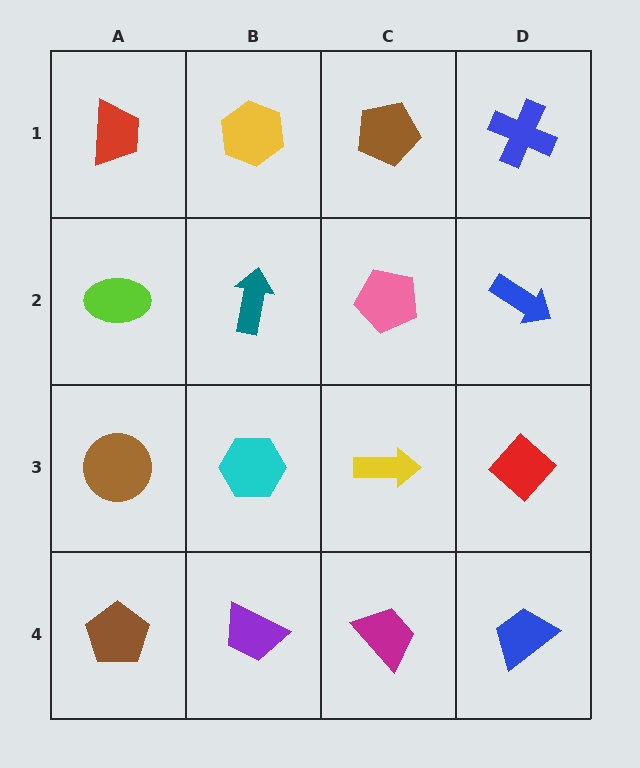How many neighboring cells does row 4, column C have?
3.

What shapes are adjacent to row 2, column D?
A blue cross (row 1, column D), a red diamond (row 3, column D), a pink pentagon (row 2, column C).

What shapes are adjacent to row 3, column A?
A lime ellipse (row 2, column A), a brown pentagon (row 4, column A), a cyan hexagon (row 3, column B).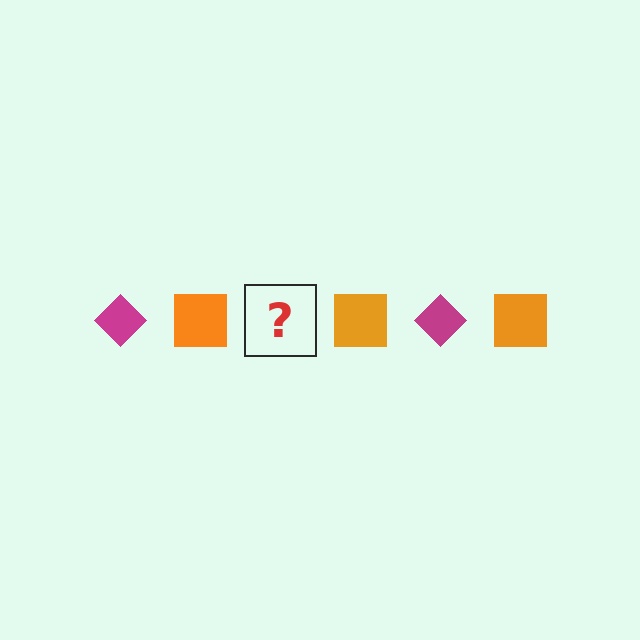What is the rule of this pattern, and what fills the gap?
The rule is that the pattern alternates between magenta diamond and orange square. The gap should be filled with a magenta diamond.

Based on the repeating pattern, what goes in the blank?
The blank should be a magenta diamond.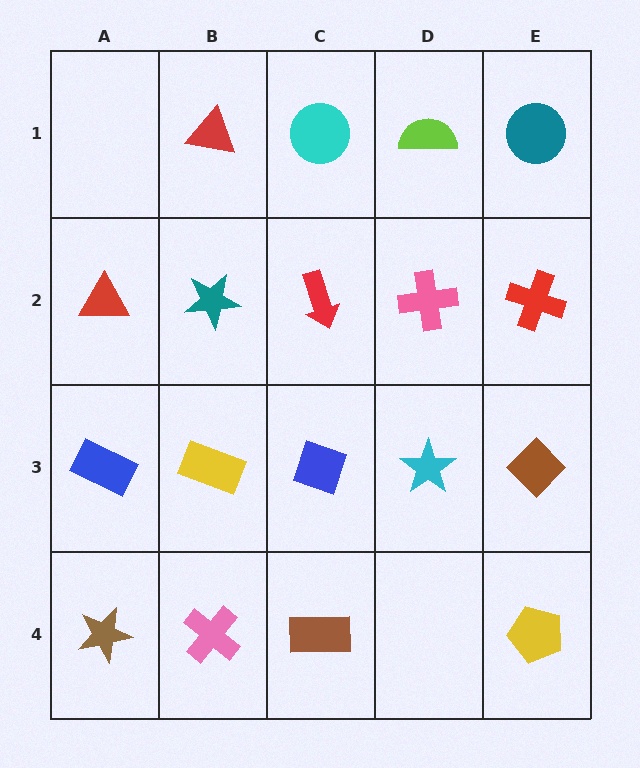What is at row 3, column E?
A brown diamond.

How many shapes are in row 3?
5 shapes.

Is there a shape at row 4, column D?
No, that cell is empty.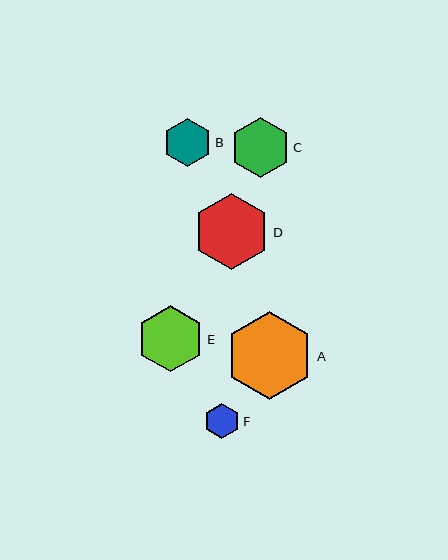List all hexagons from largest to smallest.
From largest to smallest: A, D, E, C, B, F.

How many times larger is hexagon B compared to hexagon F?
Hexagon B is approximately 1.4 times the size of hexagon F.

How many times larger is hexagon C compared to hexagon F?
Hexagon C is approximately 1.7 times the size of hexagon F.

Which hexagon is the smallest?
Hexagon F is the smallest with a size of approximately 35 pixels.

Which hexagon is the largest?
Hexagon A is the largest with a size of approximately 88 pixels.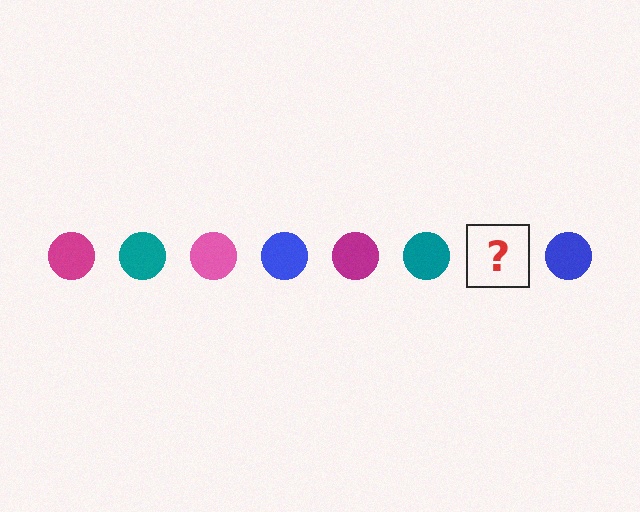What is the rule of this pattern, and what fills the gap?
The rule is that the pattern cycles through magenta, teal, pink, blue circles. The gap should be filled with a pink circle.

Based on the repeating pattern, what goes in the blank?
The blank should be a pink circle.